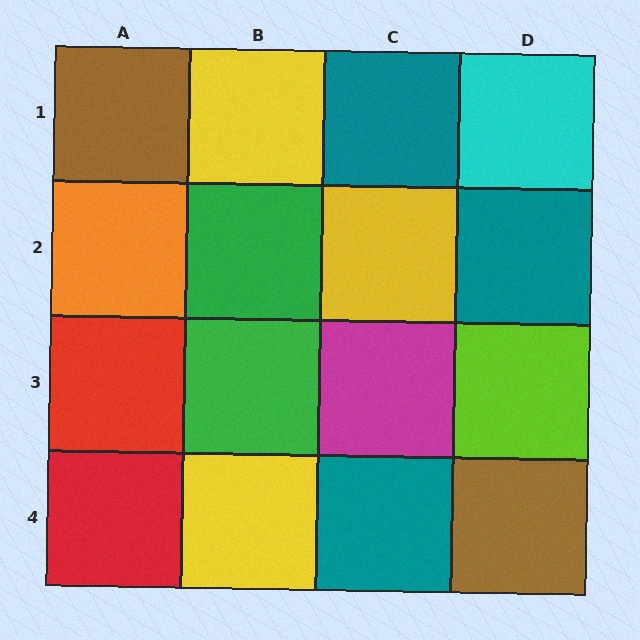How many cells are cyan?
1 cell is cyan.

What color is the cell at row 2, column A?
Orange.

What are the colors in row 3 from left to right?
Red, green, magenta, lime.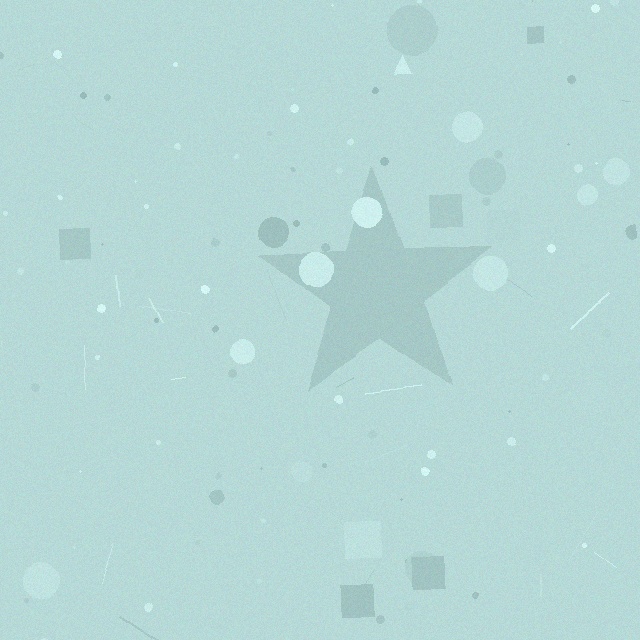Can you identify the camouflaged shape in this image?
The camouflaged shape is a star.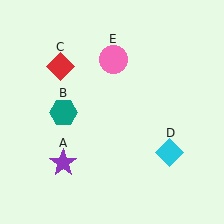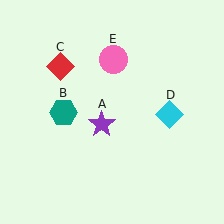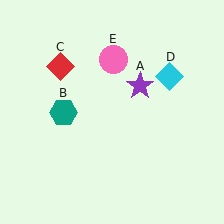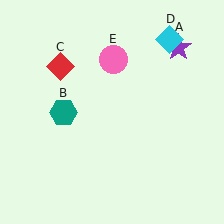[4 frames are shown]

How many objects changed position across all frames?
2 objects changed position: purple star (object A), cyan diamond (object D).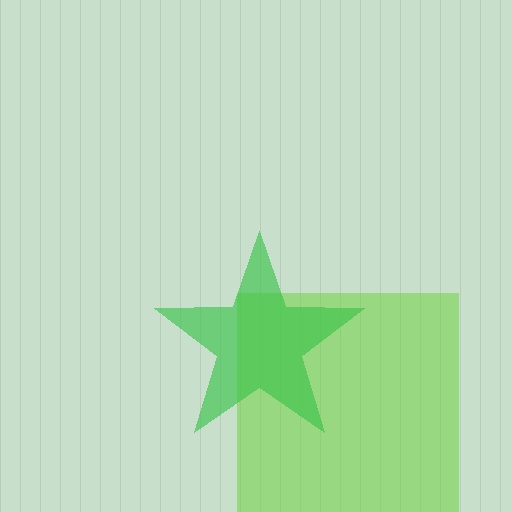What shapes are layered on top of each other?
The layered shapes are: a lime square, a green star.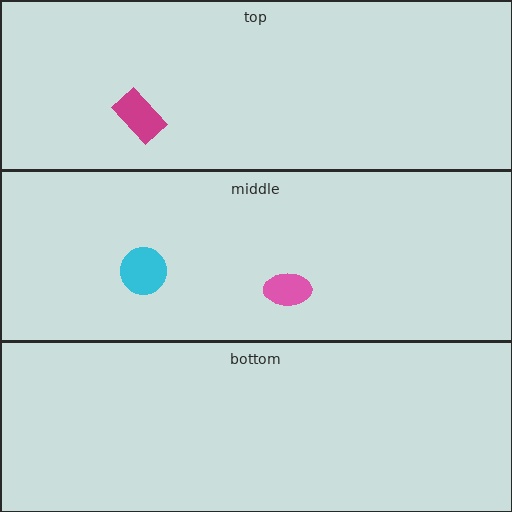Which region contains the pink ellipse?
The middle region.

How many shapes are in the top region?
1.